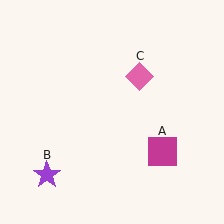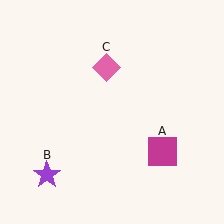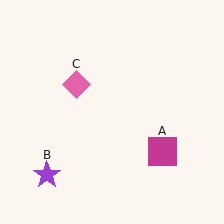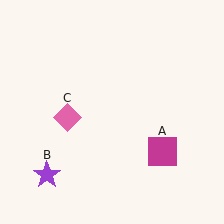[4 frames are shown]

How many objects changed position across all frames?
1 object changed position: pink diamond (object C).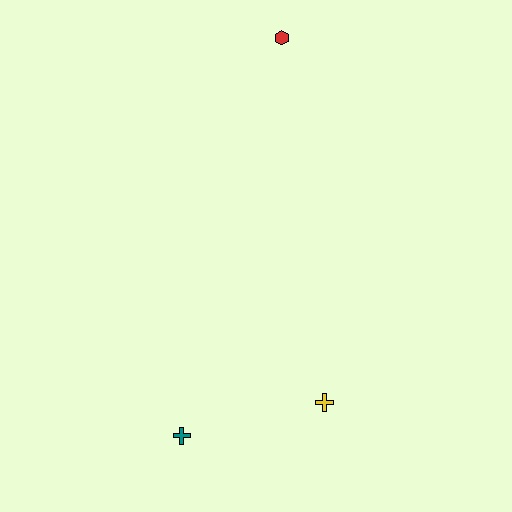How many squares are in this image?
There are no squares.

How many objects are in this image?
There are 3 objects.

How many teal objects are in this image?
There is 1 teal object.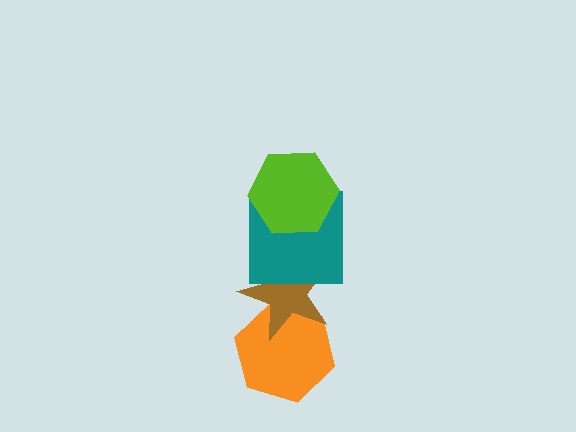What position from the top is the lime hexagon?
The lime hexagon is 1st from the top.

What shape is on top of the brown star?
The teal square is on top of the brown star.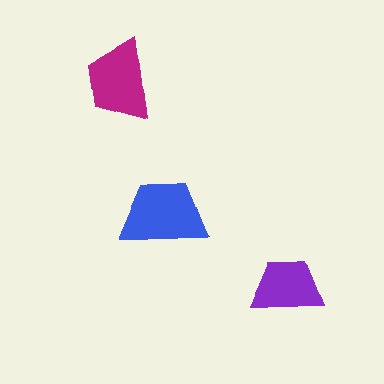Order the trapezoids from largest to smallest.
the blue one, the magenta one, the purple one.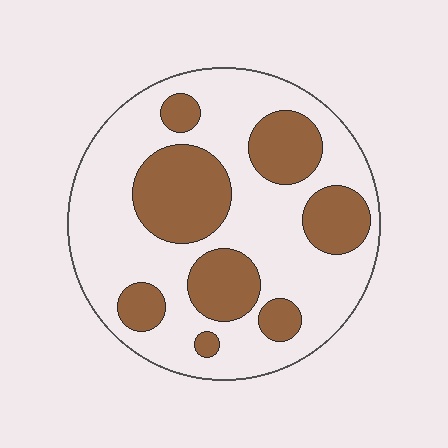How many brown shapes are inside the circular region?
8.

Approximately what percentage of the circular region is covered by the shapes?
Approximately 35%.